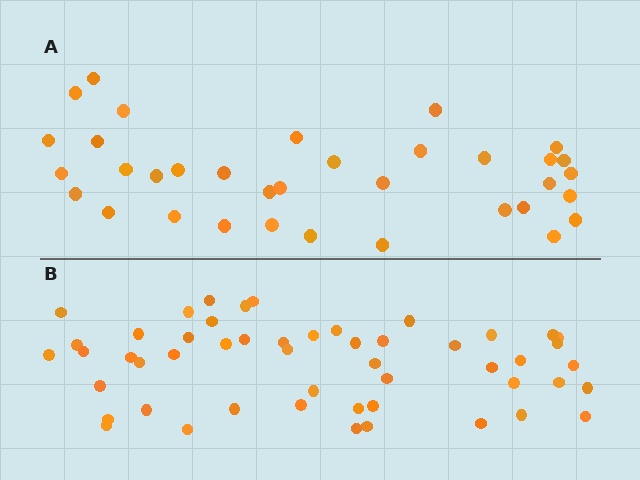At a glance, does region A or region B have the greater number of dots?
Region B (the bottom region) has more dots.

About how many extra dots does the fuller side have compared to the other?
Region B has approximately 15 more dots than region A.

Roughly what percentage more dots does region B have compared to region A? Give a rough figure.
About 45% more.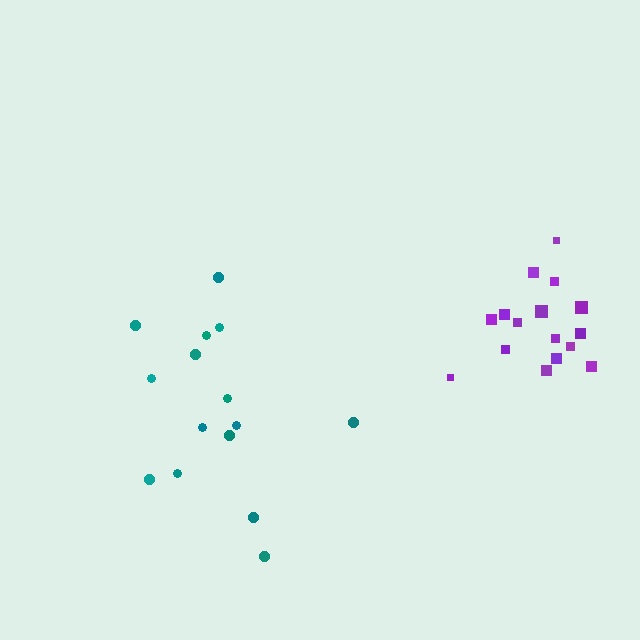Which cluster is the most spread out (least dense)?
Teal.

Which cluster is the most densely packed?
Purple.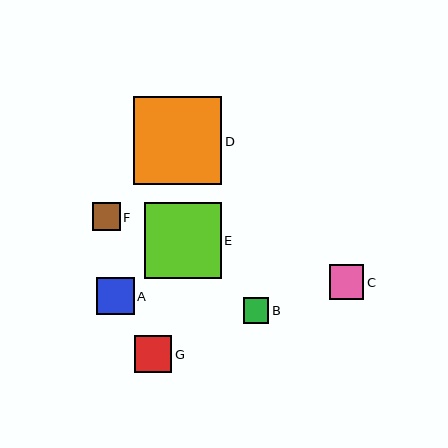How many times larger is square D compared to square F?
Square D is approximately 3.2 times the size of square F.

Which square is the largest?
Square D is the largest with a size of approximately 88 pixels.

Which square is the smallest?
Square B is the smallest with a size of approximately 26 pixels.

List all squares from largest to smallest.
From largest to smallest: D, E, G, A, C, F, B.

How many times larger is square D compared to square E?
Square D is approximately 1.2 times the size of square E.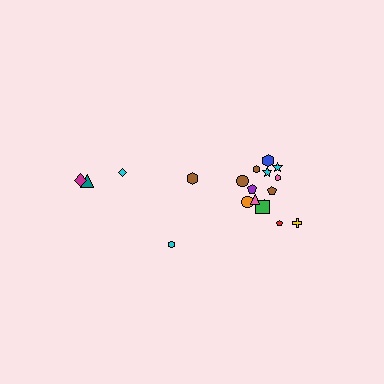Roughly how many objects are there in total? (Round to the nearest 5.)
Roughly 20 objects in total.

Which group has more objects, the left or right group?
The right group.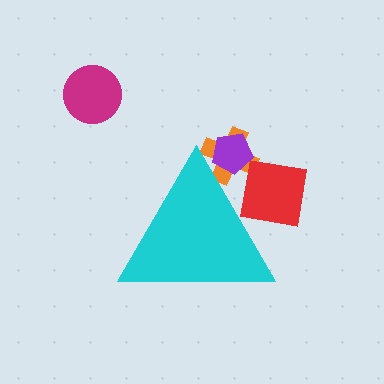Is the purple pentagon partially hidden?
Yes, the purple pentagon is partially hidden behind the cyan triangle.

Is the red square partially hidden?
Yes, the red square is partially hidden behind the cyan triangle.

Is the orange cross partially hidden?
Yes, the orange cross is partially hidden behind the cyan triangle.